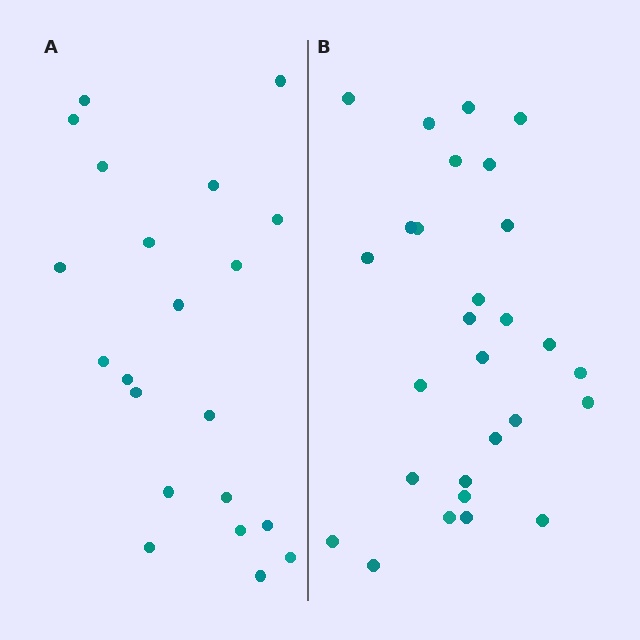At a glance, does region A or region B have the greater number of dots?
Region B (the right region) has more dots.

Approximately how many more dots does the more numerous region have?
Region B has roughly 8 or so more dots than region A.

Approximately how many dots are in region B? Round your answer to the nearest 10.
About 30 dots. (The exact count is 28, which rounds to 30.)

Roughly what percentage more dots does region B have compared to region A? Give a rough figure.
About 35% more.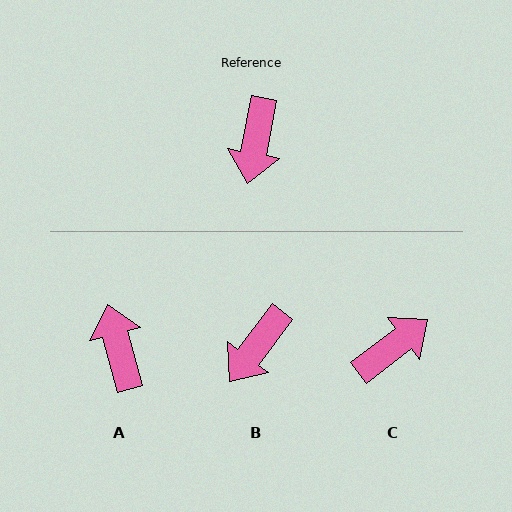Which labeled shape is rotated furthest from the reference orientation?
A, about 155 degrees away.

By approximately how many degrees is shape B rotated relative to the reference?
Approximately 27 degrees clockwise.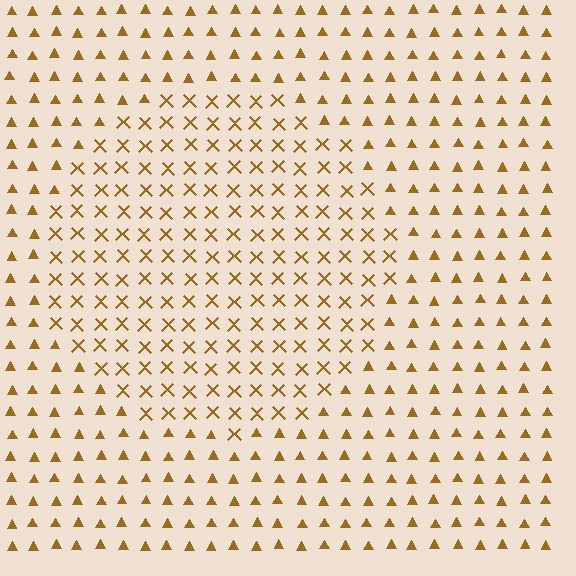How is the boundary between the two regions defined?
The boundary is defined by a change in element shape: X marks inside vs. triangles outside. All elements share the same color and spacing.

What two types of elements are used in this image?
The image uses X marks inside the circle region and triangles outside it.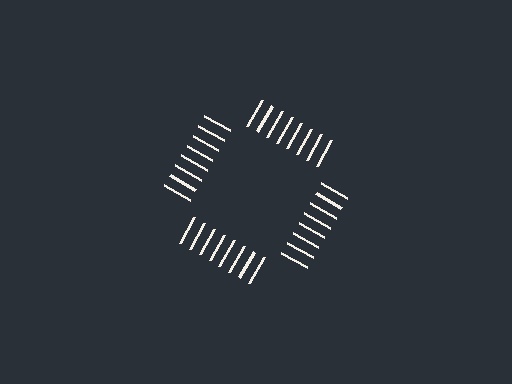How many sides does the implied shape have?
4 sides — the line-ends trace a square.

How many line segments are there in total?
32 — 8 along each of the 4 edges.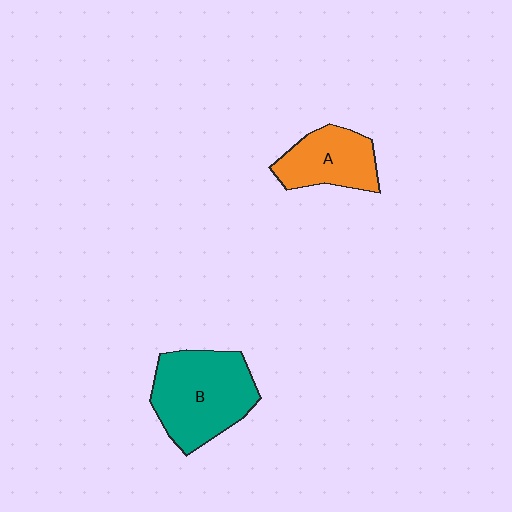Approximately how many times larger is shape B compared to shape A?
Approximately 1.6 times.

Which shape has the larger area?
Shape B (teal).